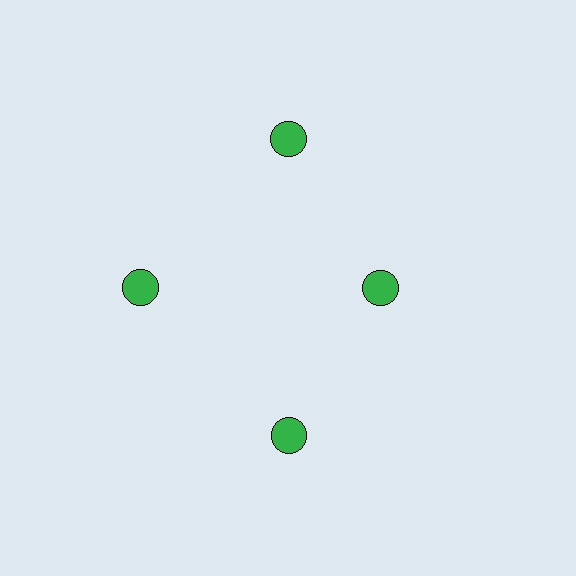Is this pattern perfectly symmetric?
No. The 4 green circles are arranged in a ring, but one element near the 3 o'clock position is pulled inward toward the center, breaking the 4-fold rotational symmetry.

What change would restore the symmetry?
The symmetry would be restored by moving it outward, back onto the ring so that all 4 circles sit at equal angles and equal distance from the center.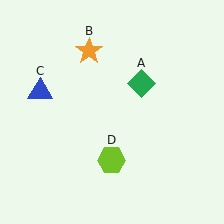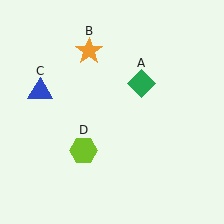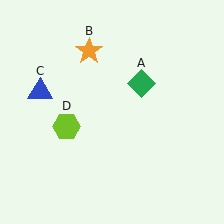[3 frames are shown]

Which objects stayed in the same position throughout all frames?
Green diamond (object A) and orange star (object B) and blue triangle (object C) remained stationary.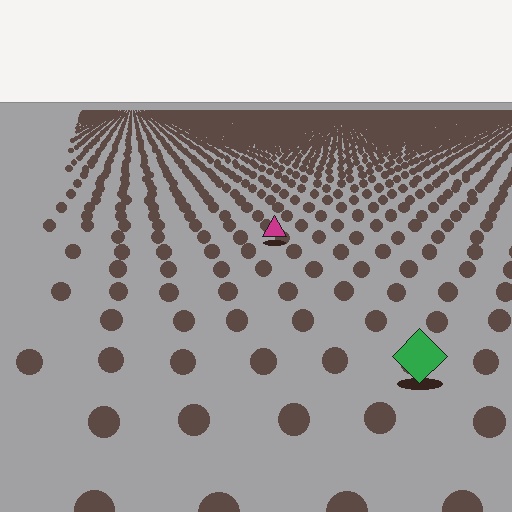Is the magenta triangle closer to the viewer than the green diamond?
No. The green diamond is closer — you can tell from the texture gradient: the ground texture is coarser near it.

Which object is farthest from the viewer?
The magenta triangle is farthest from the viewer. It appears smaller and the ground texture around it is denser.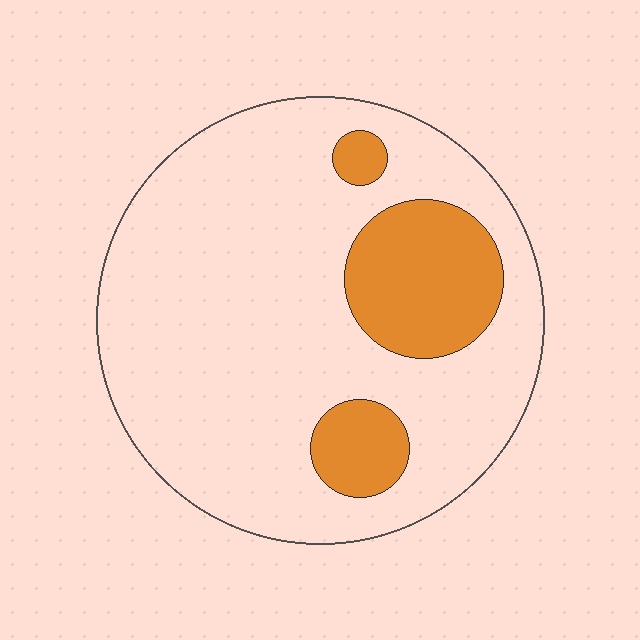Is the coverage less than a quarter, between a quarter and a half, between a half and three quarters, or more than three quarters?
Less than a quarter.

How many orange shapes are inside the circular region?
3.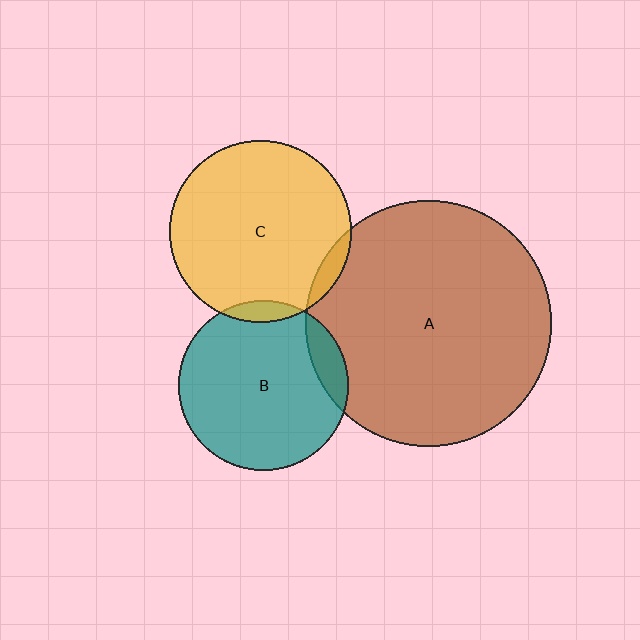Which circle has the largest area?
Circle A (brown).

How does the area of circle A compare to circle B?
Approximately 2.1 times.